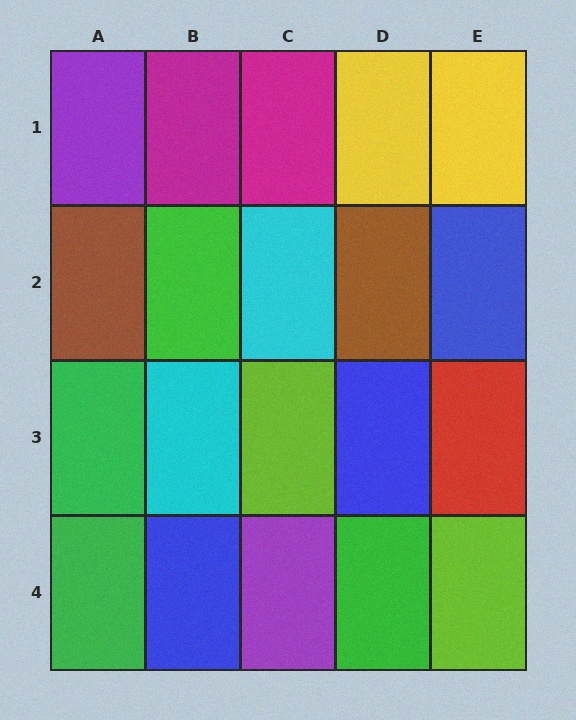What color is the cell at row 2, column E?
Blue.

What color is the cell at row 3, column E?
Red.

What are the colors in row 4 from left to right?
Green, blue, purple, green, lime.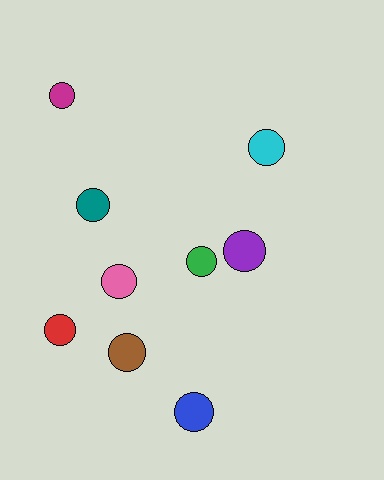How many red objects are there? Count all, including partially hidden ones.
There is 1 red object.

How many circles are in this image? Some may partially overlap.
There are 9 circles.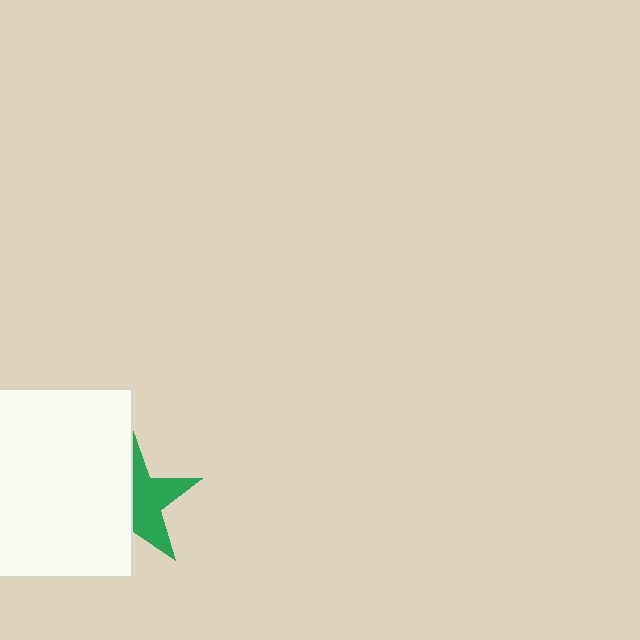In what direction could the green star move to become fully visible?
The green star could move right. That would shift it out from behind the white square entirely.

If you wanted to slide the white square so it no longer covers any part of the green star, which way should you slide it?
Slide it left — that is the most direct way to separate the two shapes.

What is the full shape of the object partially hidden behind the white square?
The partially hidden object is a green star.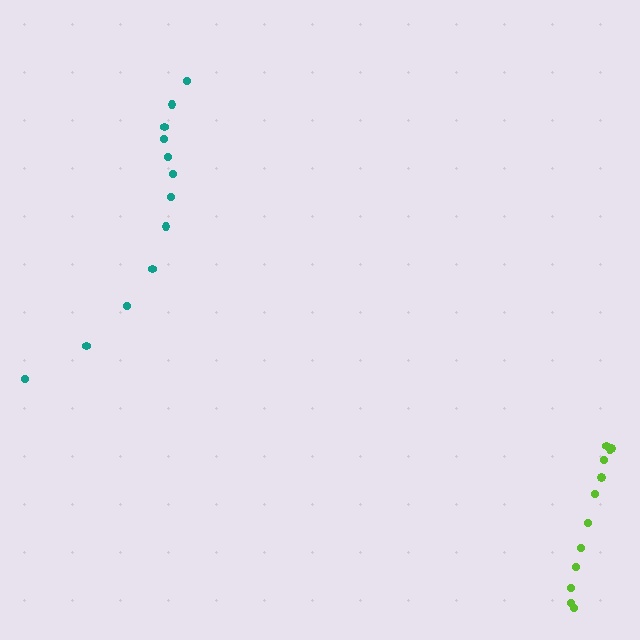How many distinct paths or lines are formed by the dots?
There are 2 distinct paths.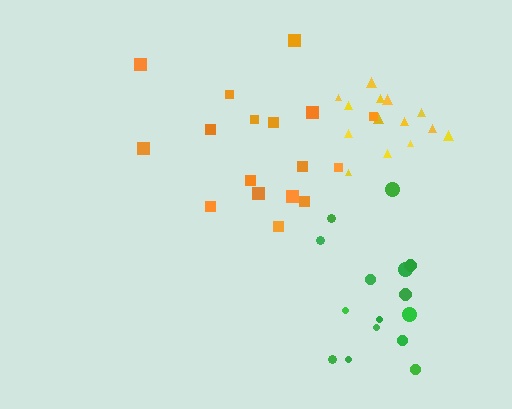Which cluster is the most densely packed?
Yellow.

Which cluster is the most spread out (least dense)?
Green.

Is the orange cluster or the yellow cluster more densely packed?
Yellow.